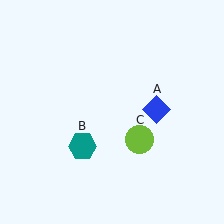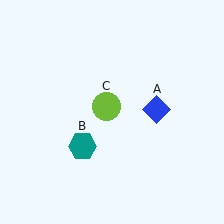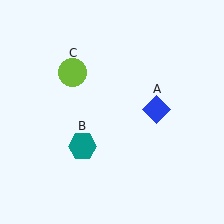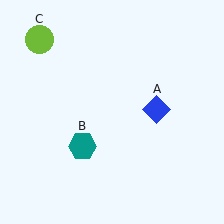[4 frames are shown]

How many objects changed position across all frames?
1 object changed position: lime circle (object C).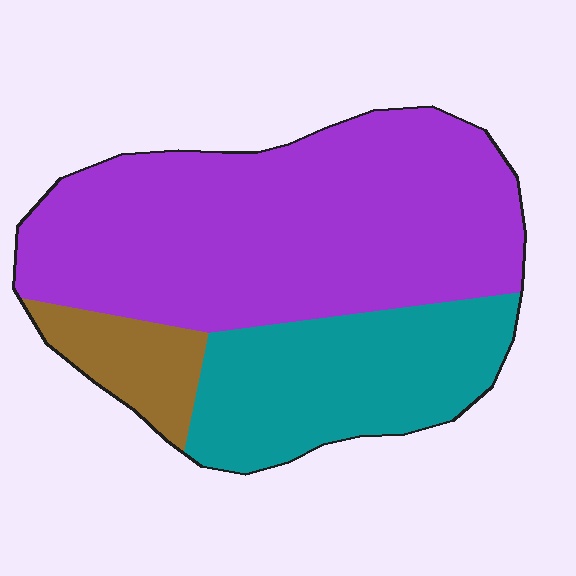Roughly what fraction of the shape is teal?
Teal covers about 30% of the shape.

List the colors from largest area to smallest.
From largest to smallest: purple, teal, brown.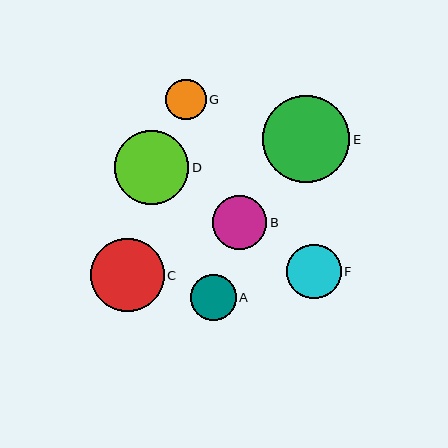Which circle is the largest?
Circle E is the largest with a size of approximately 87 pixels.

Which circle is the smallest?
Circle G is the smallest with a size of approximately 41 pixels.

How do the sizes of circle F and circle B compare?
Circle F and circle B are approximately the same size.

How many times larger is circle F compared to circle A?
Circle F is approximately 1.2 times the size of circle A.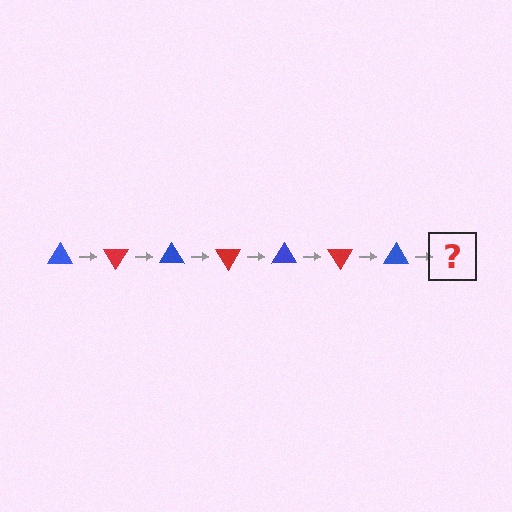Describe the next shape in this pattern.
It should be a red triangle, rotated 420 degrees from the start.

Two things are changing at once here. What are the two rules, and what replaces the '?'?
The two rules are that it rotates 60 degrees each step and the color cycles through blue and red. The '?' should be a red triangle, rotated 420 degrees from the start.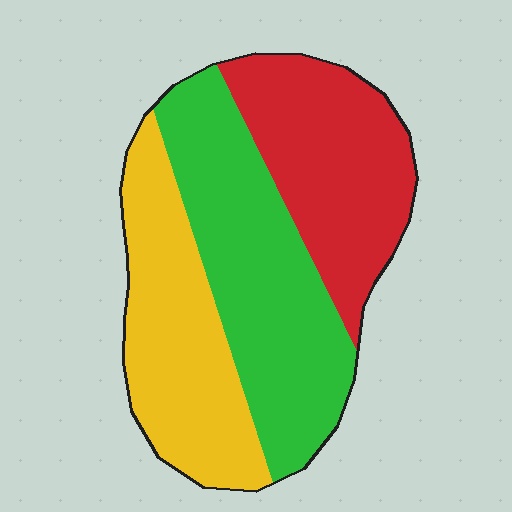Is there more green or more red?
Green.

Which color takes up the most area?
Green, at roughly 40%.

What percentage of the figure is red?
Red takes up about one third (1/3) of the figure.